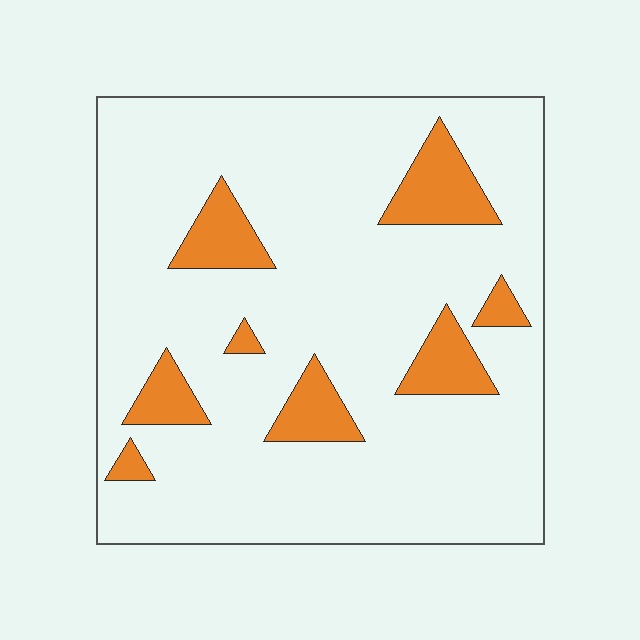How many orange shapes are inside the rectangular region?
8.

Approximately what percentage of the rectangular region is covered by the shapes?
Approximately 15%.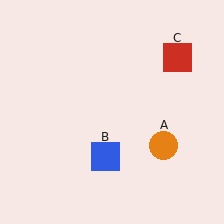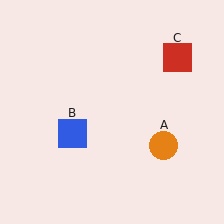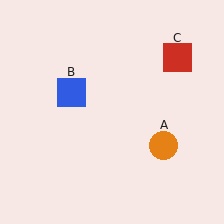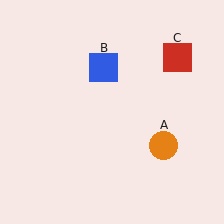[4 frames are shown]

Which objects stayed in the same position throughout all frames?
Orange circle (object A) and red square (object C) remained stationary.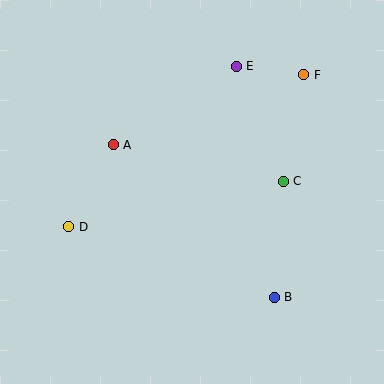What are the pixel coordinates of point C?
Point C is at (283, 181).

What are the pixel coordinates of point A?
Point A is at (113, 145).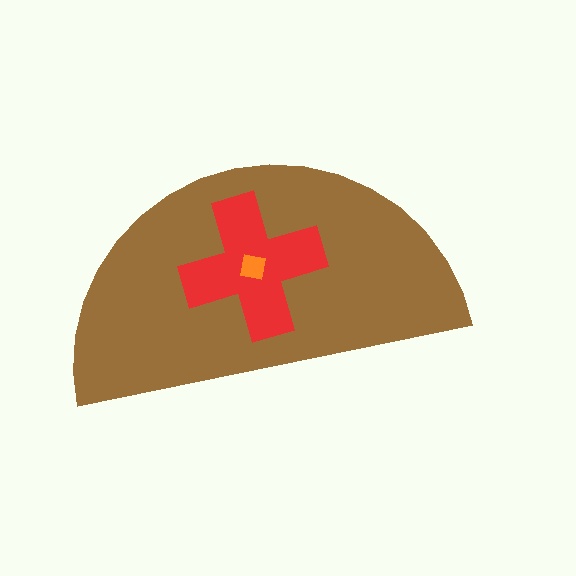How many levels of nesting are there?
3.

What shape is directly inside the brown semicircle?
The red cross.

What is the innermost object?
The orange square.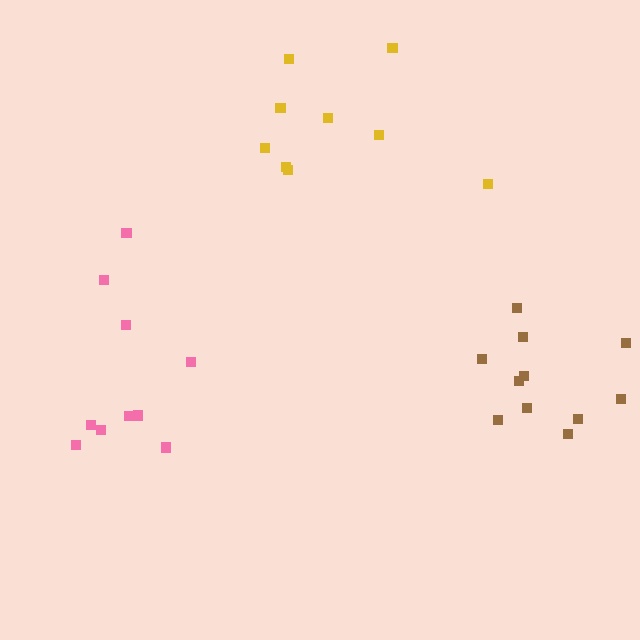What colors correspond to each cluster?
The clusters are colored: brown, yellow, pink.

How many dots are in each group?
Group 1: 11 dots, Group 2: 9 dots, Group 3: 10 dots (30 total).